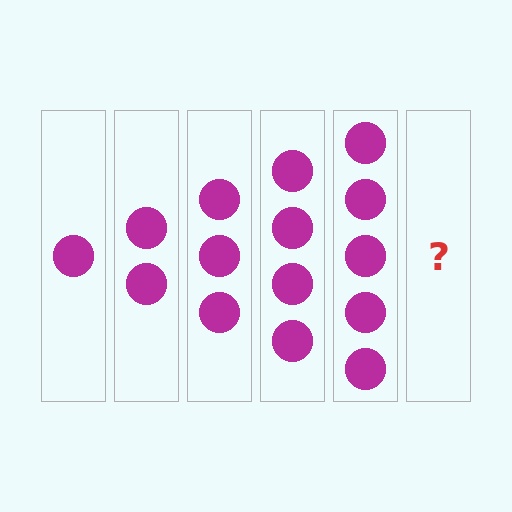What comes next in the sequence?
The next element should be 6 circles.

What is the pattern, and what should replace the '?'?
The pattern is that each step adds one more circle. The '?' should be 6 circles.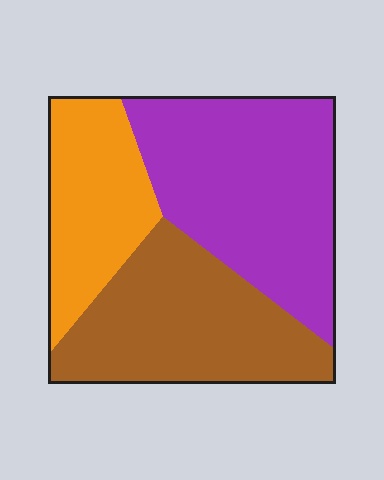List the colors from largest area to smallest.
From largest to smallest: purple, brown, orange.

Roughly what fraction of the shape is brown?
Brown takes up about one third (1/3) of the shape.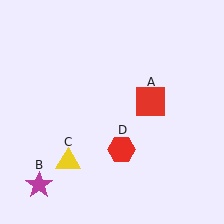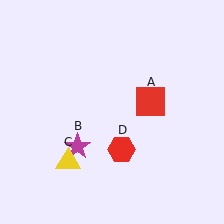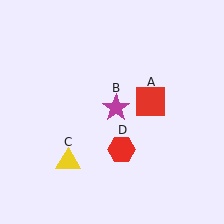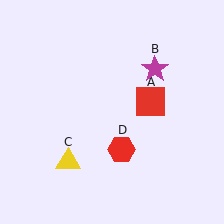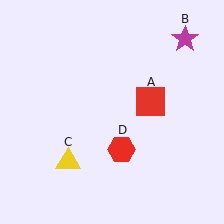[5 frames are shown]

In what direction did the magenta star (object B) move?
The magenta star (object B) moved up and to the right.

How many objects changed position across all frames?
1 object changed position: magenta star (object B).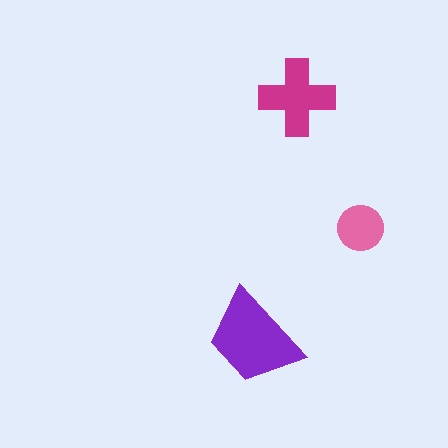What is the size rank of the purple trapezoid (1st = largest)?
1st.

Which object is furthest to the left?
The purple trapezoid is leftmost.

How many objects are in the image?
There are 3 objects in the image.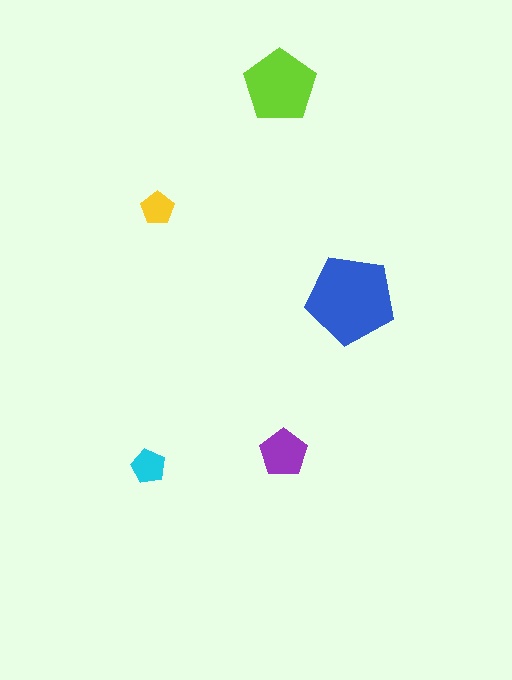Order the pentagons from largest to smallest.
the blue one, the lime one, the purple one, the cyan one, the yellow one.